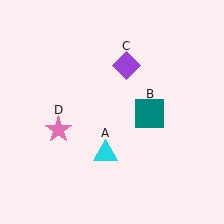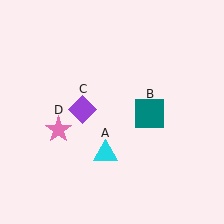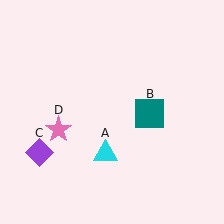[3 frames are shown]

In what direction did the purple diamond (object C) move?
The purple diamond (object C) moved down and to the left.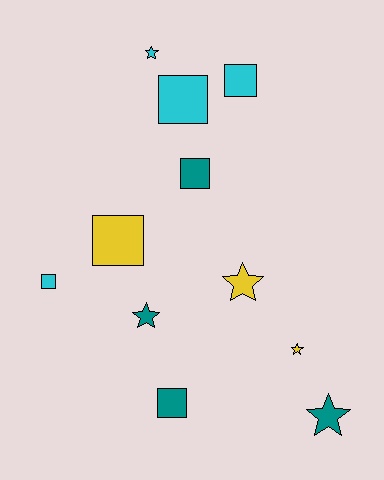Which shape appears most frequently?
Square, with 6 objects.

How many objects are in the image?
There are 11 objects.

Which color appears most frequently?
Cyan, with 4 objects.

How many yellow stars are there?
There are 2 yellow stars.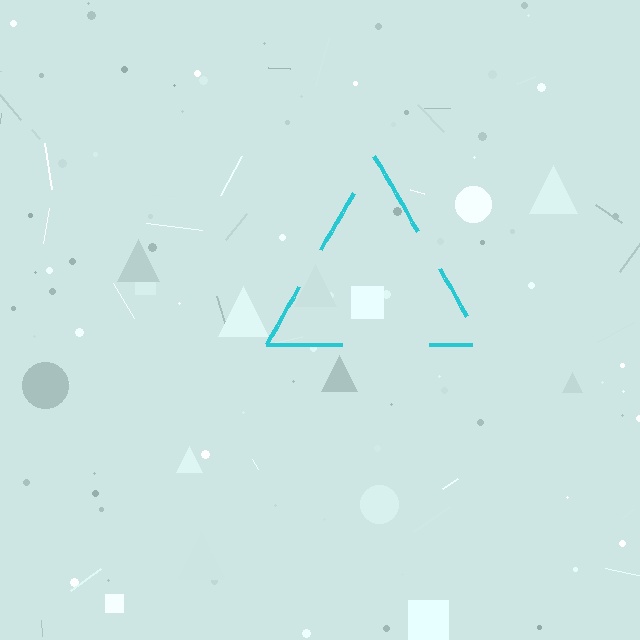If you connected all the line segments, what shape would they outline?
They would outline a triangle.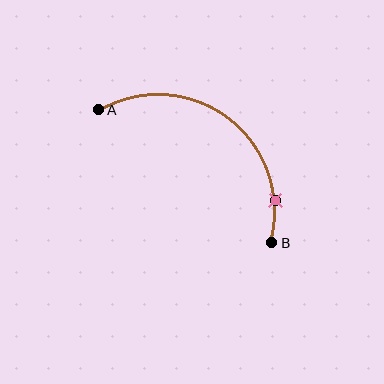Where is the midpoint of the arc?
The arc midpoint is the point on the curve farthest from the straight line joining A and B. It sits above and to the right of that line.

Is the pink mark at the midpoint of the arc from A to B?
No. The pink mark lies on the arc but is closer to endpoint B. The arc midpoint would be at the point on the curve equidistant along the arc from both A and B.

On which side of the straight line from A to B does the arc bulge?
The arc bulges above and to the right of the straight line connecting A and B.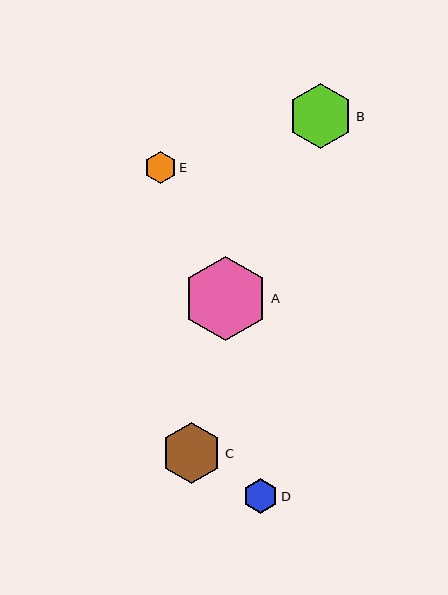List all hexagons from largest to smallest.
From largest to smallest: A, B, C, D, E.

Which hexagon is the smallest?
Hexagon E is the smallest with a size of approximately 32 pixels.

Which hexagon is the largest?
Hexagon A is the largest with a size of approximately 85 pixels.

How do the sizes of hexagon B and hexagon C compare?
Hexagon B and hexagon C are approximately the same size.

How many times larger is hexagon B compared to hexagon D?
Hexagon B is approximately 1.9 times the size of hexagon D.